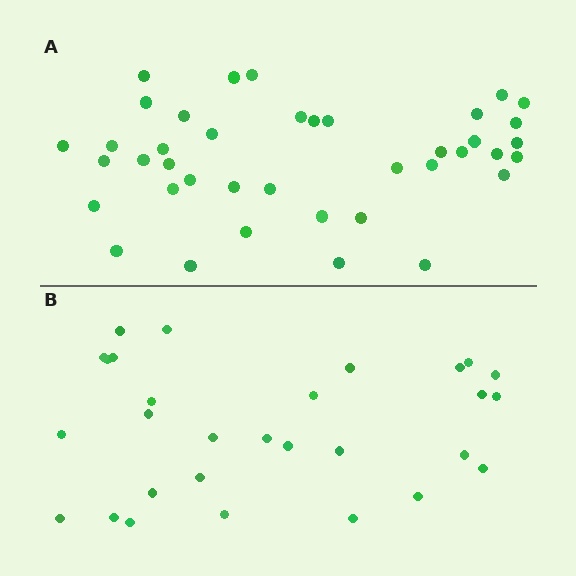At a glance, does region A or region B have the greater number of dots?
Region A (the top region) has more dots.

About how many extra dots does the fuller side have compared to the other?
Region A has roughly 12 or so more dots than region B.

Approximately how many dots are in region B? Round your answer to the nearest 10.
About 30 dots. (The exact count is 29, which rounds to 30.)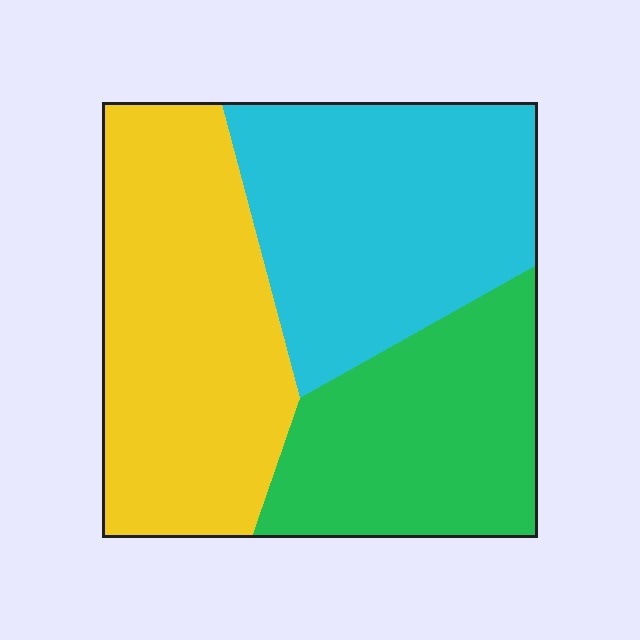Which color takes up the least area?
Green, at roughly 30%.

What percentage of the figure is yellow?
Yellow takes up about three eighths (3/8) of the figure.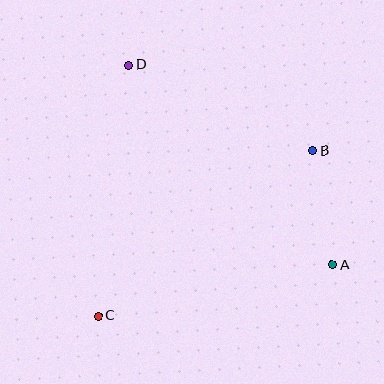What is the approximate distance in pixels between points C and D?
The distance between C and D is approximately 252 pixels.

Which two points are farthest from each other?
Points A and D are farthest from each other.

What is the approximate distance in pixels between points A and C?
The distance between A and C is approximately 240 pixels.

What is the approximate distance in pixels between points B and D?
The distance between B and D is approximately 203 pixels.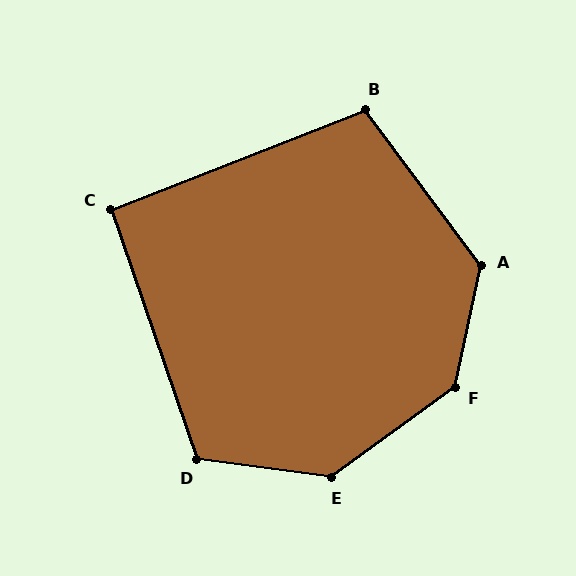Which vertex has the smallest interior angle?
C, at approximately 92 degrees.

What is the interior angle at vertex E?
Approximately 136 degrees (obtuse).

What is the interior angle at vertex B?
Approximately 105 degrees (obtuse).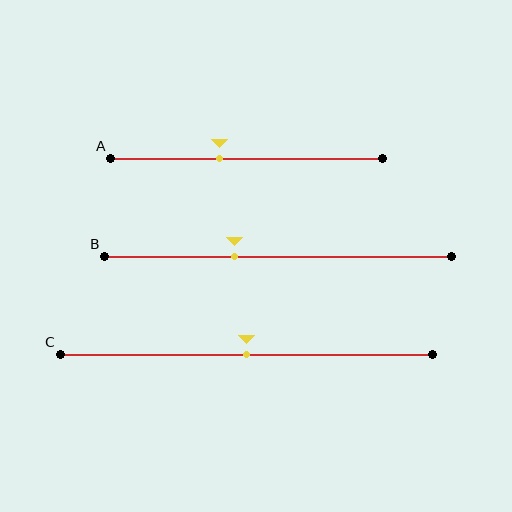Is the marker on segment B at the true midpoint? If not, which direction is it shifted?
No, the marker on segment B is shifted to the left by about 13% of the segment length.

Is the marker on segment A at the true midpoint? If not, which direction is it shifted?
No, the marker on segment A is shifted to the left by about 10% of the segment length.